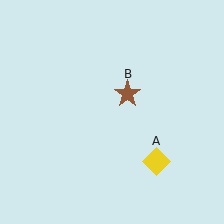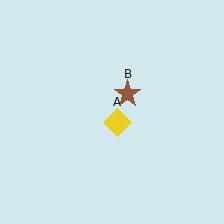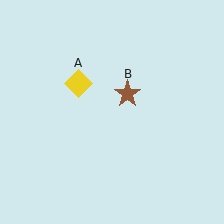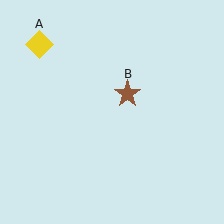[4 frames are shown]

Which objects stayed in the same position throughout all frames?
Brown star (object B) remained stationary.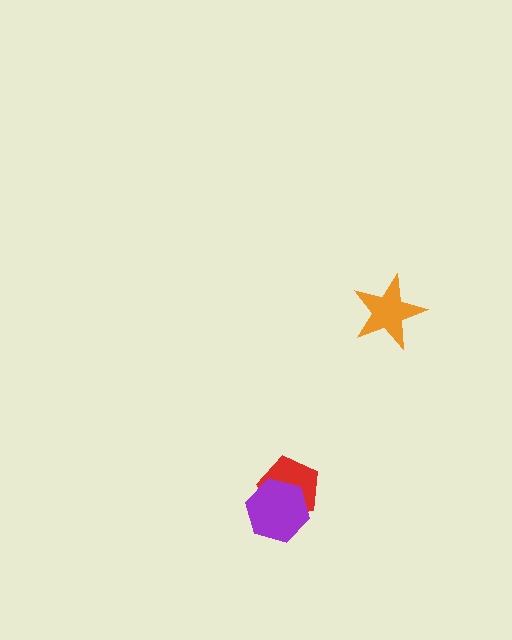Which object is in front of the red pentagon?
The purple hexagon is in front of the red pentagon.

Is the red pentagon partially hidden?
Yes, it is partially covered by another shape.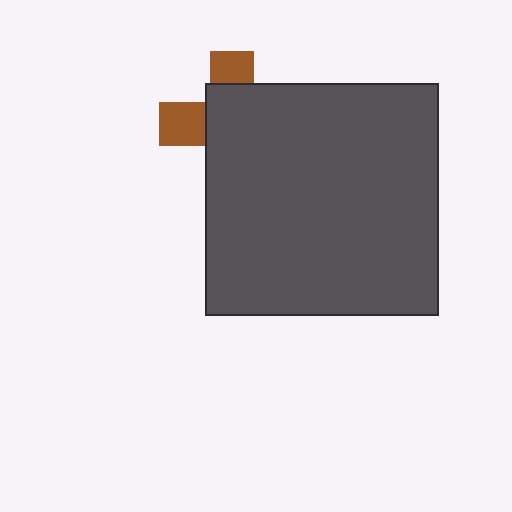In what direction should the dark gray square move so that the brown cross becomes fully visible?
The dark gray square should move toward the lower-right. That is the shortest direction to clear the overlap and leave the brown cross fully visible.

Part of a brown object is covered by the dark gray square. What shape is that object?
It is a cross.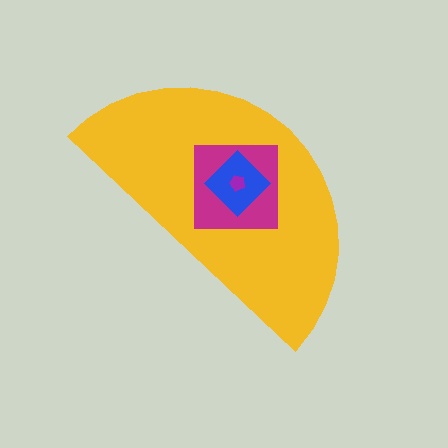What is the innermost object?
The purple pentagon.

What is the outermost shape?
The yellow semicircle.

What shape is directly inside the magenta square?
The blue diamond.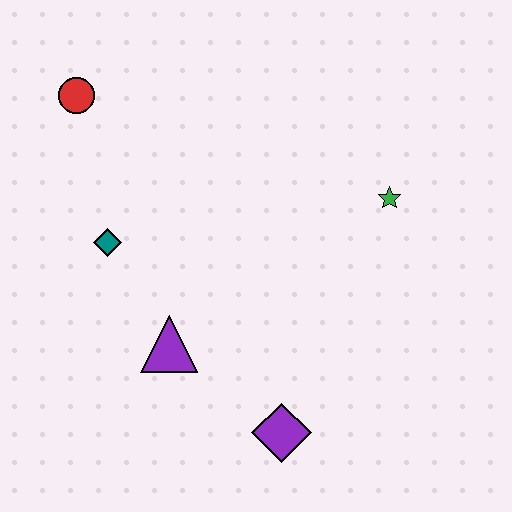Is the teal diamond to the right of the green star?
No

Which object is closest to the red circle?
The teal diamond is closest to the red circle.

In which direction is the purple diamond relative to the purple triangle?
The purple diamond is to the right of the purple triangle.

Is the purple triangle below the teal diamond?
Yes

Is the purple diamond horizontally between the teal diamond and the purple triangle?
No